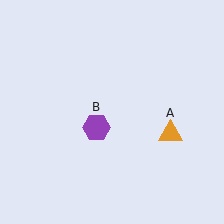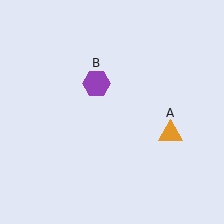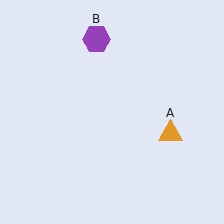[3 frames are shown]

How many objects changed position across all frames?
1 object changed position: purple hexagon (object B).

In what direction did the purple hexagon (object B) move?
The purple hexagon (object B) moved up.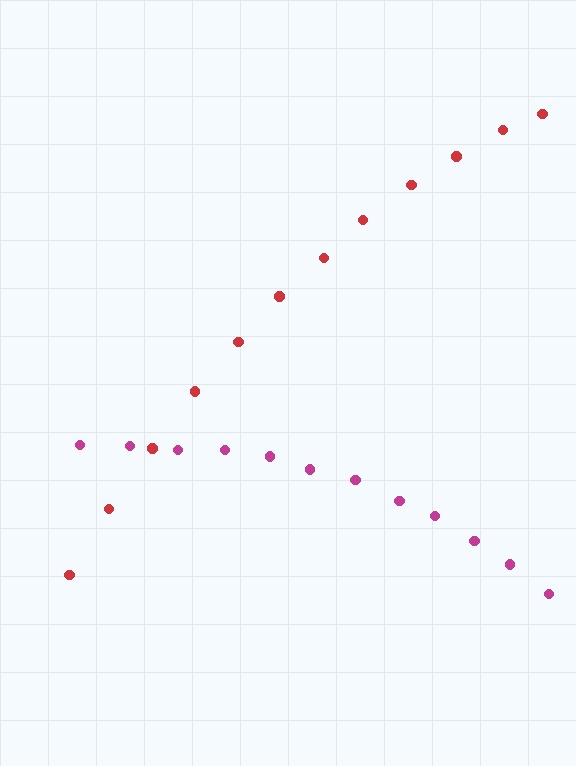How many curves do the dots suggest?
There are 2 distinct paths.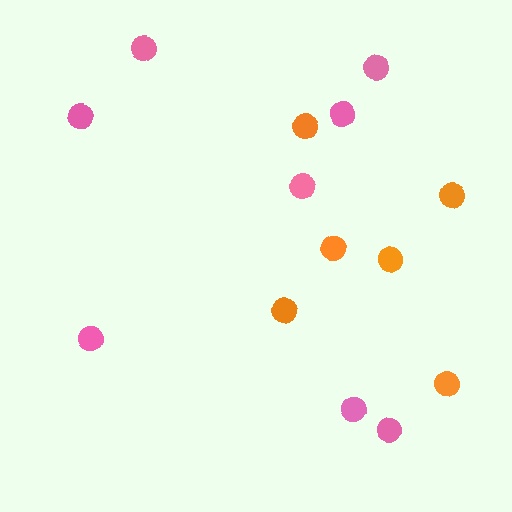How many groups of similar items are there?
There are 2 groups: one group of pink circles (8) and one group of orange circles (6).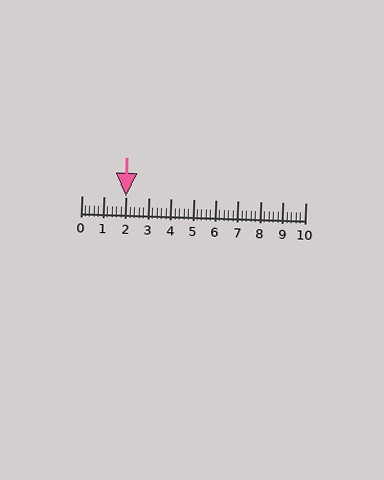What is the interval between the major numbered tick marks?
The major tick marks are spaced 1 units apart.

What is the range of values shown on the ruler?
The ruler shows values from 0 to 10.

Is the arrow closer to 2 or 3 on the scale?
The arrow is closer to 2.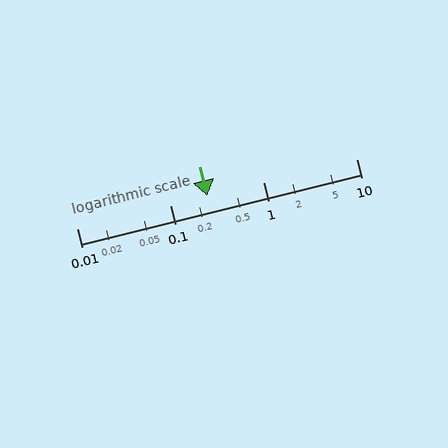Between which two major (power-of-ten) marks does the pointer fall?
The pointer is between 0.1 and 1.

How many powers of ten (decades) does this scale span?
The scale spans 3 decades, from 0.01 to 10.